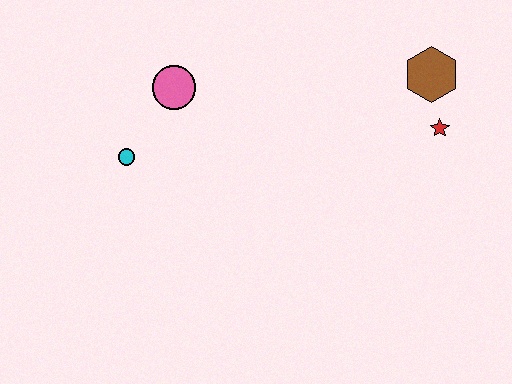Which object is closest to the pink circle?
The cyan circle is closest to the pink circle.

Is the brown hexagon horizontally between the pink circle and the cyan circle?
No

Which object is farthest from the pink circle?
The red star is farthest from the pink circle.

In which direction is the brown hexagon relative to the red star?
The brown hexagon is above the red star.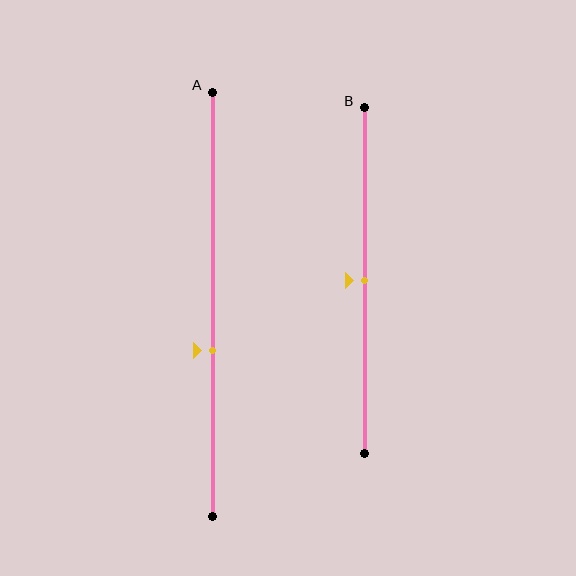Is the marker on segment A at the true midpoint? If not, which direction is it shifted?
No, the marker on segment A is shifted downward by about 11% of the segment length.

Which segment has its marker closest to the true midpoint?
Segment B has its marker closest to the true midpoint.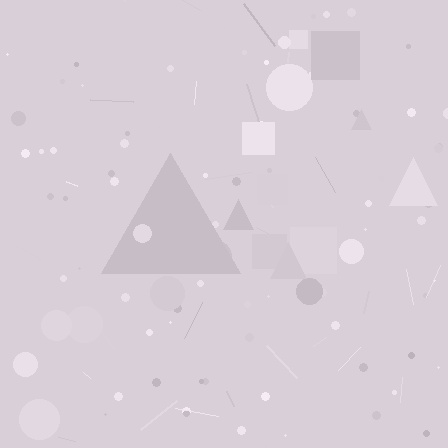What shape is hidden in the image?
A triangle is hidden in the image.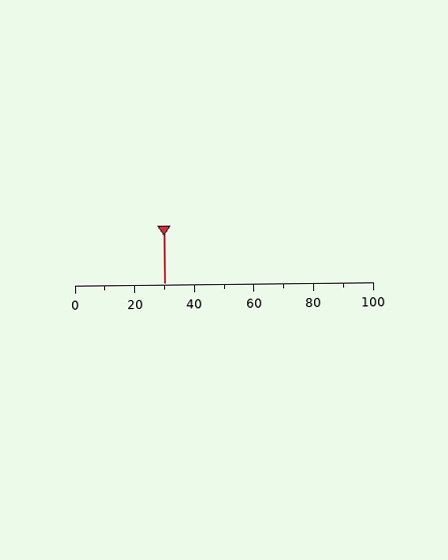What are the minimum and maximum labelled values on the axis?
The axis runs from 0 to 100.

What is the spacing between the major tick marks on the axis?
The major ticks are spaced 20 apart.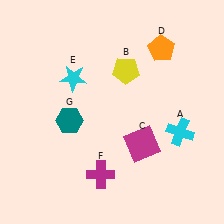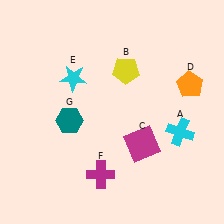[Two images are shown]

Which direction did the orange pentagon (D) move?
The orange pentagon (D) moved down.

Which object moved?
The orange pentagon (D) moved down.